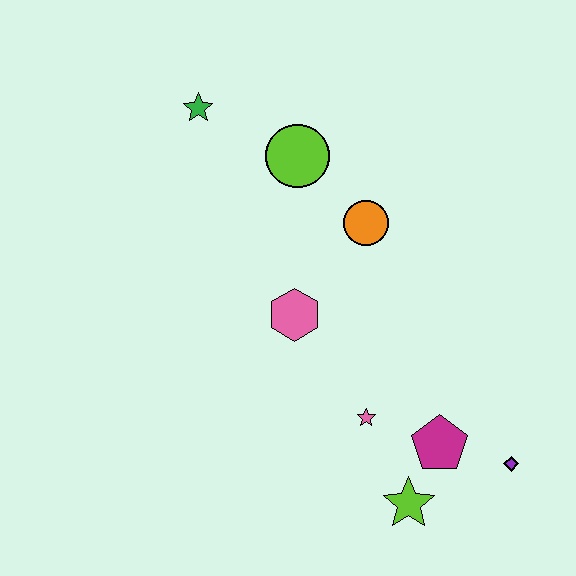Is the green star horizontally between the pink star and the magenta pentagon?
No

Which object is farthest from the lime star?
The green star is farthest from the lime star.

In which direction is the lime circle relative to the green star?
The lime circle is to the right of the green star.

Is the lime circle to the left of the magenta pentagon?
Yes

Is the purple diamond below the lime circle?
Yes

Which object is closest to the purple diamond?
The magenta pentagon is closest to the purple diamond.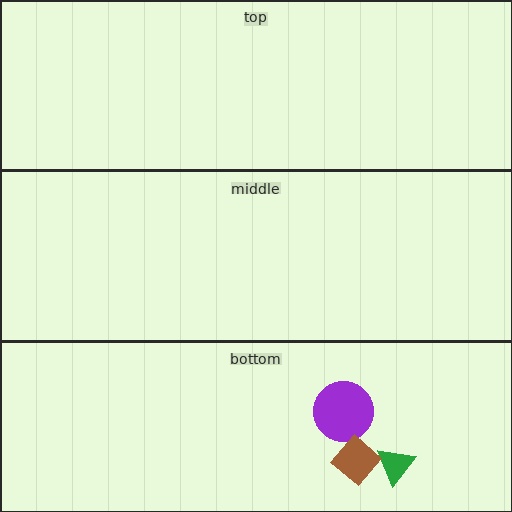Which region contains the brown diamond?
The bottom region.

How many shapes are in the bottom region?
3.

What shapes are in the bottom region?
The purple circle, the green triangle, the brown diamond.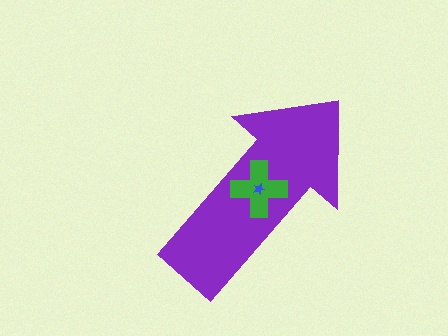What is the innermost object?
The blue star.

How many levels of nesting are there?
3.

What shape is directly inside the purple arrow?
The green cross.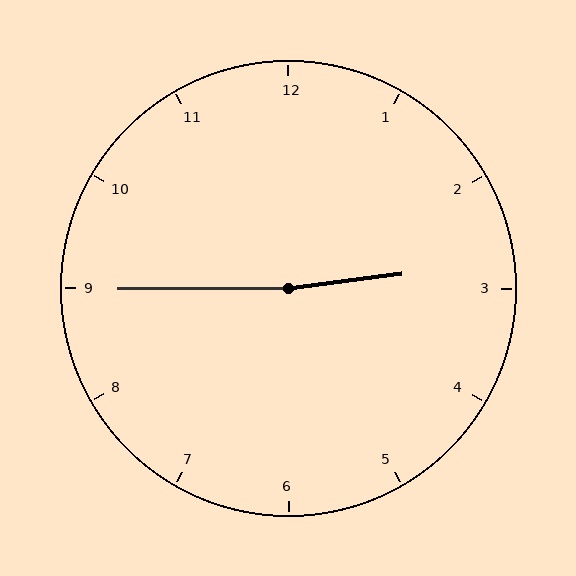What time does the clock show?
2:45.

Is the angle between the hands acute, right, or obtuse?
It is obtuse.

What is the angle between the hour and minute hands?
Approximately 172 degrees.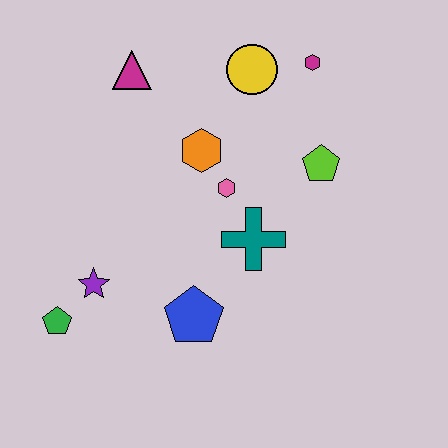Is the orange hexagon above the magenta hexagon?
No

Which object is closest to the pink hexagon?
The orange hexagon is closest to the pink hexagon.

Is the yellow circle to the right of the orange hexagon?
Yes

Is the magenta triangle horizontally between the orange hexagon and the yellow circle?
No